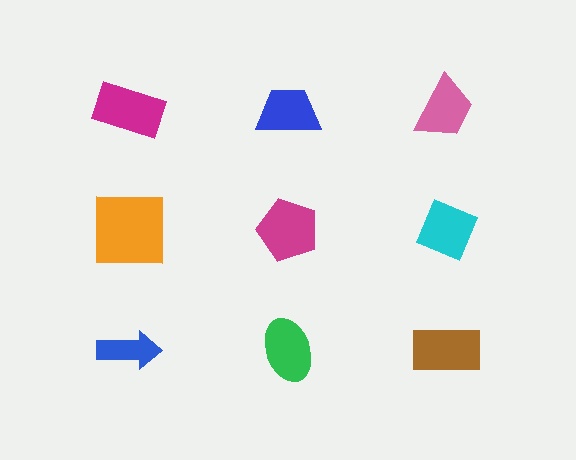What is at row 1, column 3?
A pink trapezoid.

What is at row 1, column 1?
A magenta rectangle.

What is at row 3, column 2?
A green ellipse.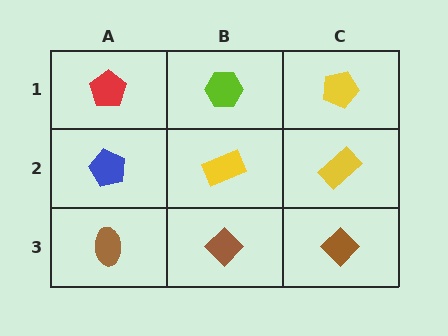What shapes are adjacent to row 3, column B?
A yellow rectangle (row 2, column B), a brown ellipse (row 3, column A), a brown diamond (row 3, column C).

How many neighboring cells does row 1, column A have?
2.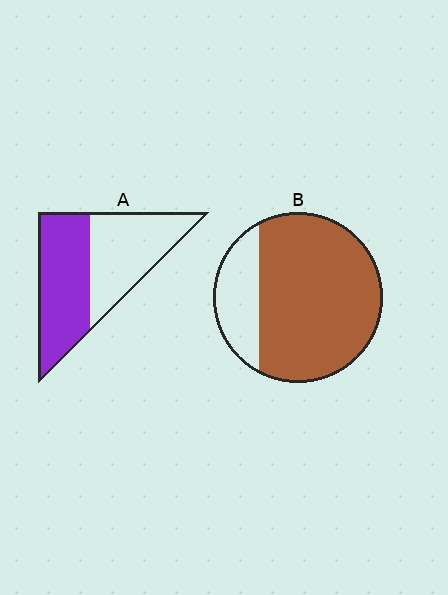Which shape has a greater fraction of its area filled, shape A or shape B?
Shape B.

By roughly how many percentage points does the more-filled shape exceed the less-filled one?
By roughly 25 percentage points (B over A).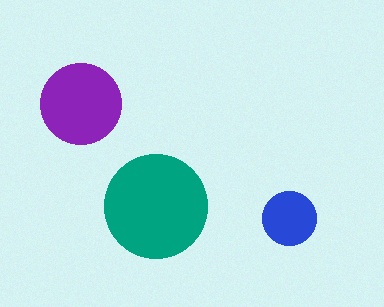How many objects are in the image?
There are 3 objects in the image.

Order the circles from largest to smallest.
the teal one, the purple one, the blue one.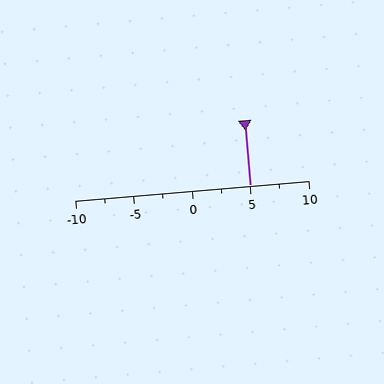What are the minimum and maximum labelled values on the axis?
The axis runs from -10 to 10.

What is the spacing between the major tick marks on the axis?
The major ticks are spaced 5 apart.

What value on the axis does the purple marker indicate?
The marker indicates approximately 5.